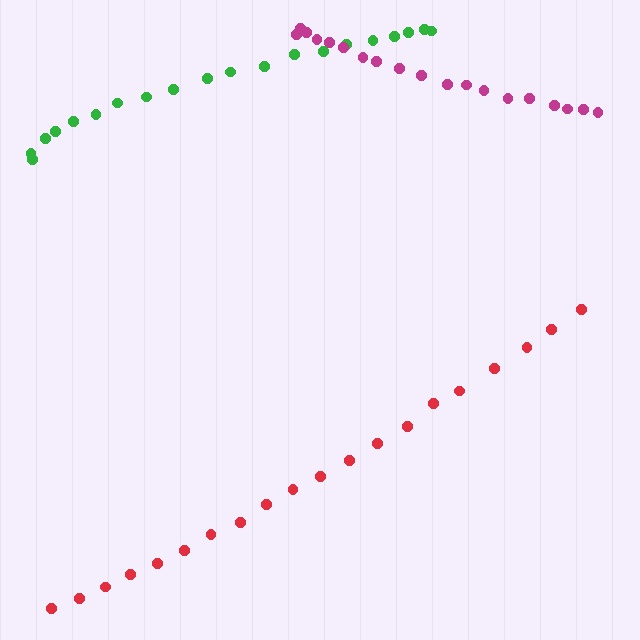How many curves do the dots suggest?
There are 3 distinct paths.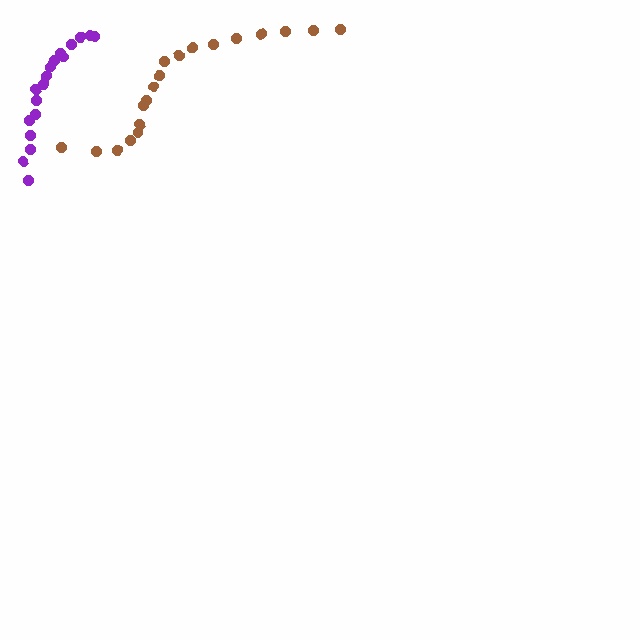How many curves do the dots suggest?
There are 2 distinct paths.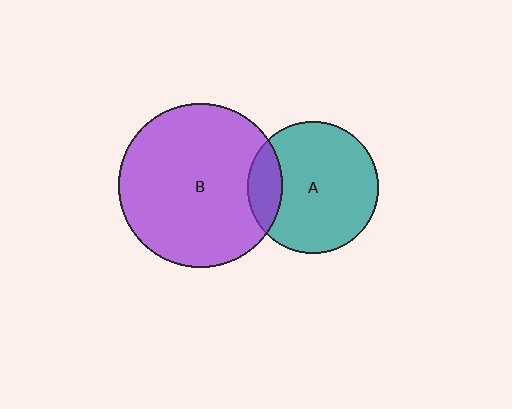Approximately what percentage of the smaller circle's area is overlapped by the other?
Approximately 15%.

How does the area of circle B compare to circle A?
Approximately 1.6 times.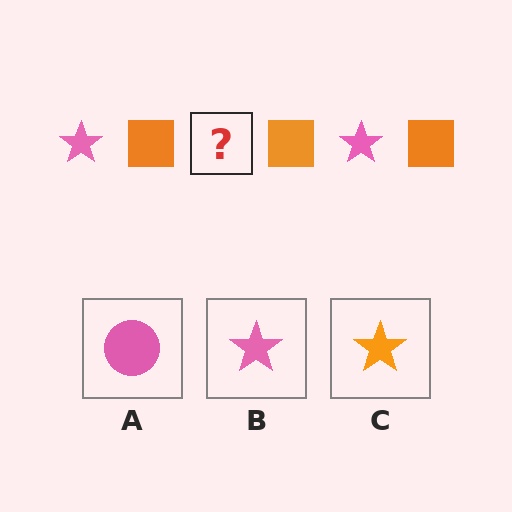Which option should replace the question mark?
Option B.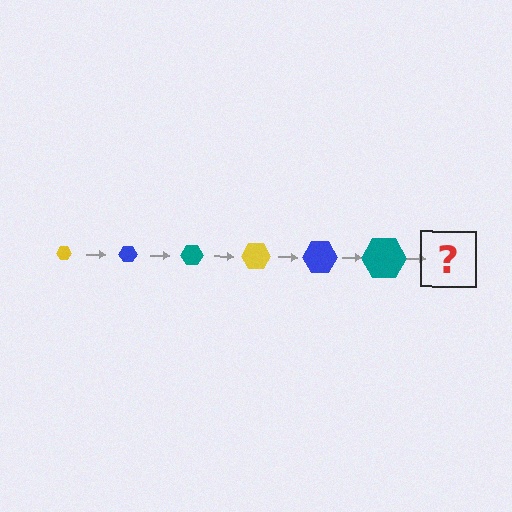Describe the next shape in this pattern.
It should be a yellow hexagon, larger than the previous one.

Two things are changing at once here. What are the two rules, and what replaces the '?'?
The two rules are that the hexagon grows larger each step and the color cycles through yellow, blue, and teal. The '?' should be a yellow hexagon, larger than the previous one.